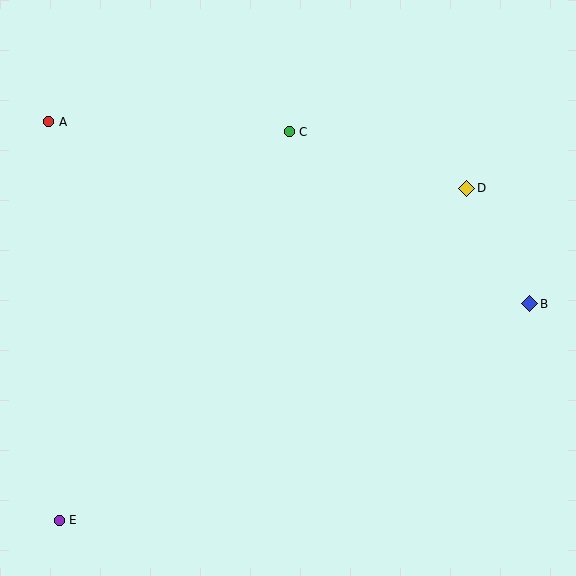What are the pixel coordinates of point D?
Point D is at (467, 188).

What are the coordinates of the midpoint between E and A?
The midpoint between E and A is at (54, 321).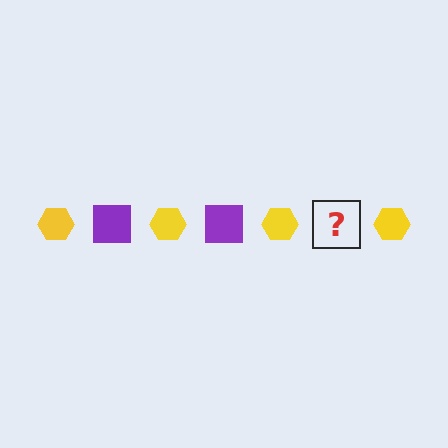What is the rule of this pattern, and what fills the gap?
The rule is that the pattern alternates between yellow hexagon and purple square. The gap should be filled with a purple square.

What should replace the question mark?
The question mark should be replaced with a purple square.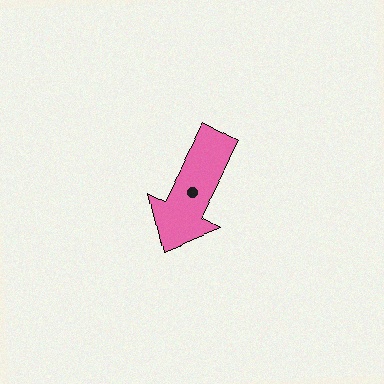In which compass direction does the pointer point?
Southwest.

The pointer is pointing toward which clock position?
Roughly 7 o'clock.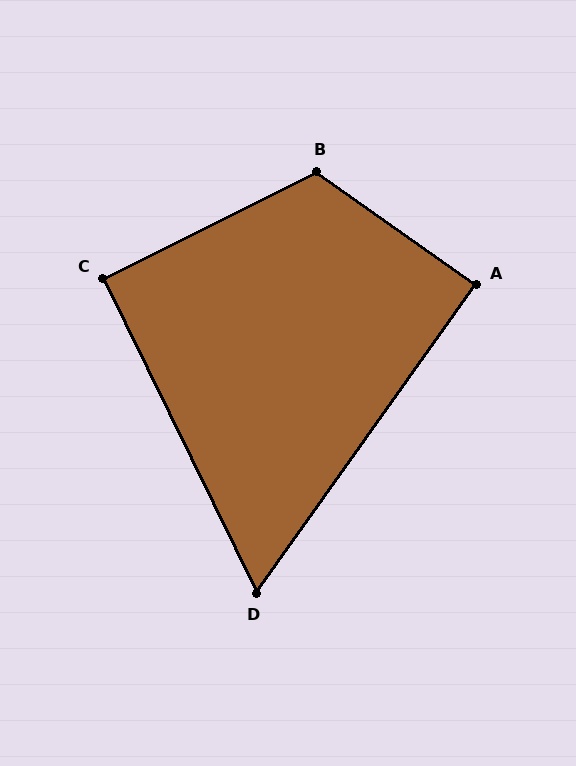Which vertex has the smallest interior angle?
D, at approximately 61 degrees.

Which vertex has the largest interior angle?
B, at approximately 119 degrees.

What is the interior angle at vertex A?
Approximately 90 degrees (approximately right).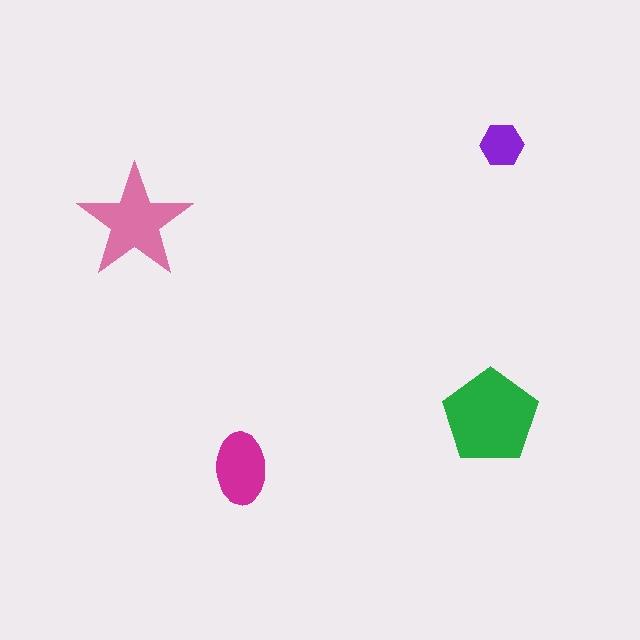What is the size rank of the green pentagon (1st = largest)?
1st.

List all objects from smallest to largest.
The purple hexagon, the magenta ellipse, the pink star, the green pentagon.